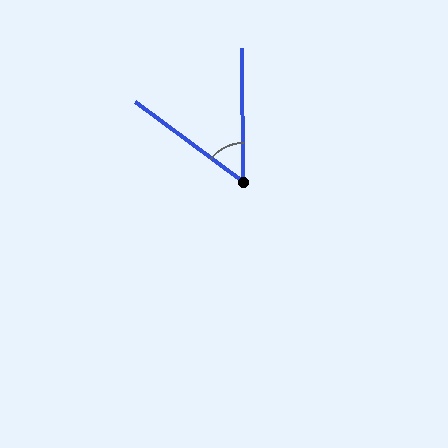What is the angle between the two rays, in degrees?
Approximately 53 degrees.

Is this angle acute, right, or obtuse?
It is acute.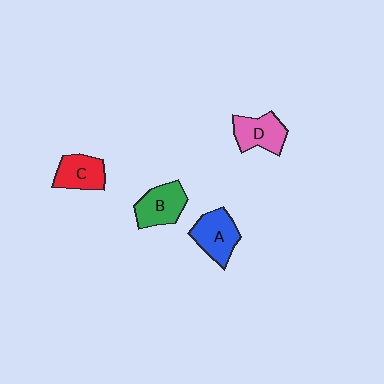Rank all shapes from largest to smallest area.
From largest to smallest: A (blue), B (green), D (pink), C (red).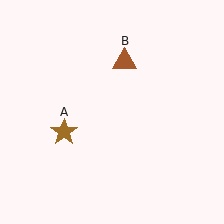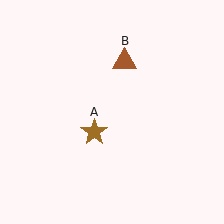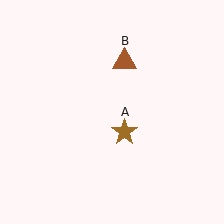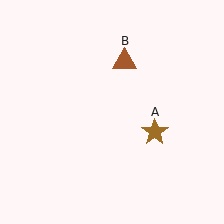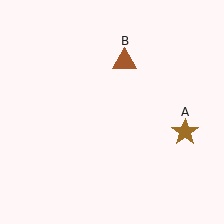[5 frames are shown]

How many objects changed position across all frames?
1 object changed position: brown star (object A).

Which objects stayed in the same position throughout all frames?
Brown triangle (object B) remained stationary.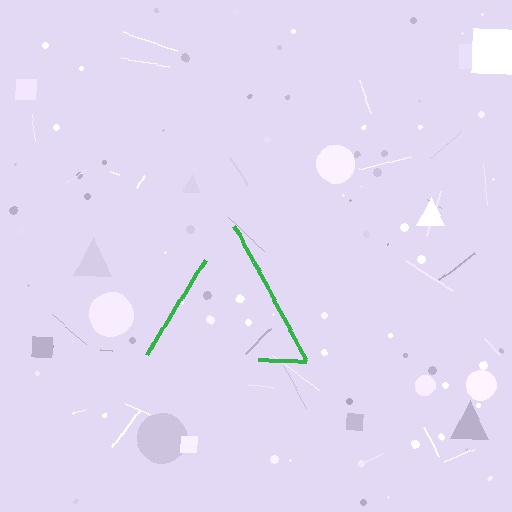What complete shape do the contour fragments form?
The contour fragments form a triangle.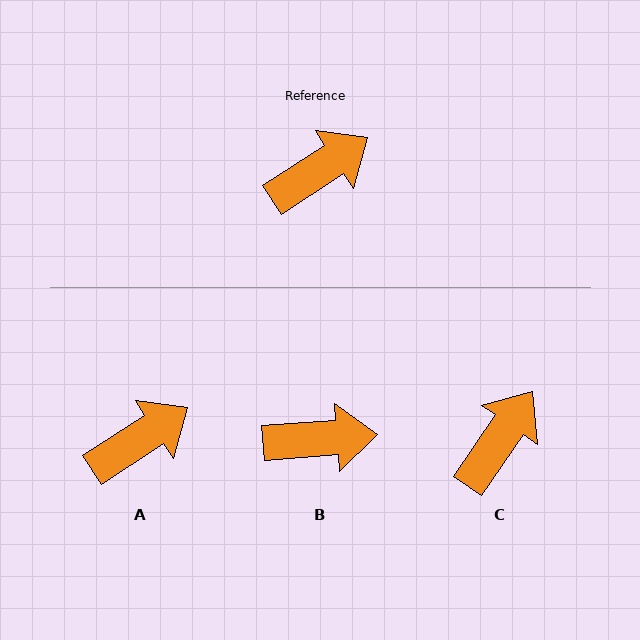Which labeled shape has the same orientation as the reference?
A.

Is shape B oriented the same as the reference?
No, it is off by about 29 degrees.